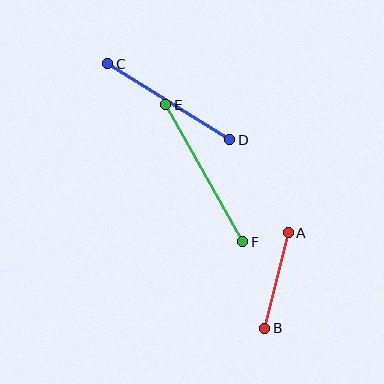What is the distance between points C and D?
The distance is approximately 144 pixels.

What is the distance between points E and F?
The distance is approximately 157 pixels.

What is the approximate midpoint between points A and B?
The midpoint is at approximately (276, 280) pixels.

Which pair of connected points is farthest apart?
Points E and F are farthest apart.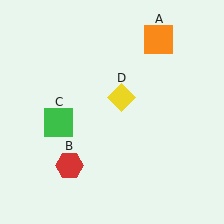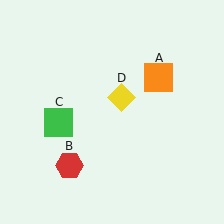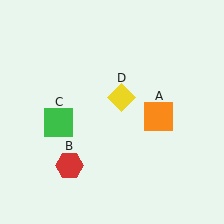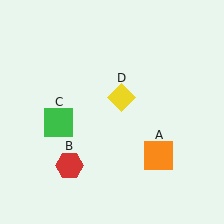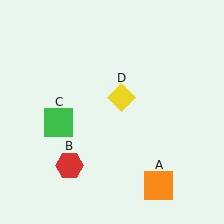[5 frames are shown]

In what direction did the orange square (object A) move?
The orange square (object A) moved down.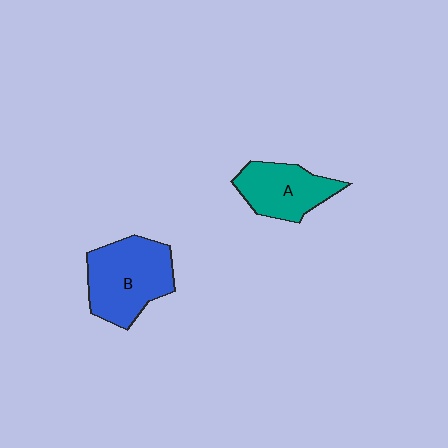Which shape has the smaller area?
Shape A (teal).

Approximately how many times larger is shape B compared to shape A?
Approximately 1.4 times.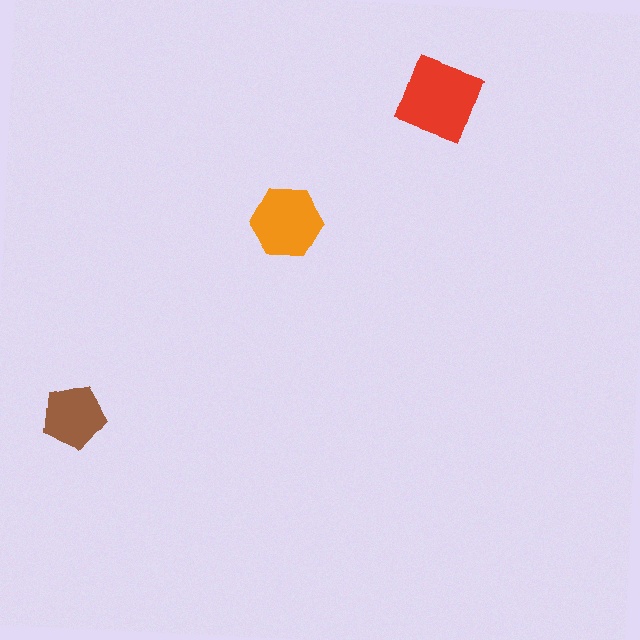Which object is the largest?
The red square.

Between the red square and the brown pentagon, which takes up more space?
The red square.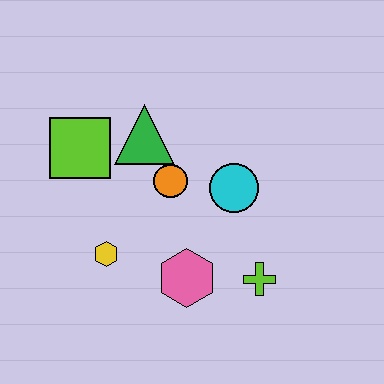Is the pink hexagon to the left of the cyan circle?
Yes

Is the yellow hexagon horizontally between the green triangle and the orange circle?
No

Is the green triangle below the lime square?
No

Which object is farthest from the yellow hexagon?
The lime cross is farthest from the yellow hexagon.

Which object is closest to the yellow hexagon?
The pink hexagon is closest to the yellow hexagon.